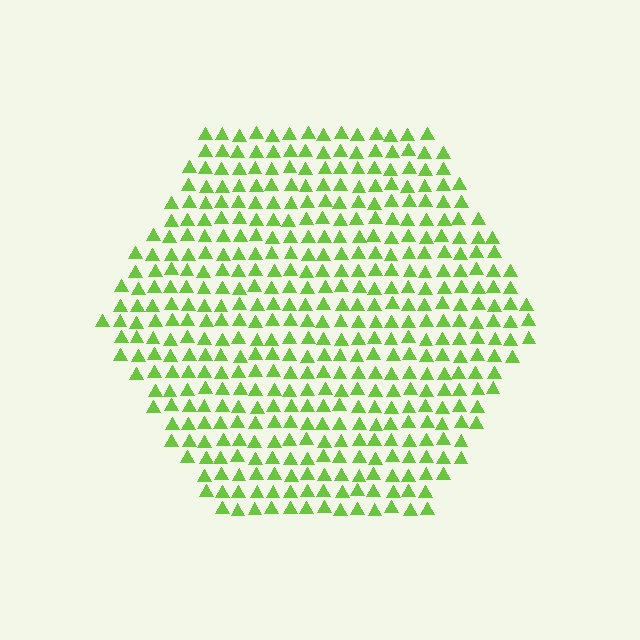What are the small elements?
The small elements are triangles.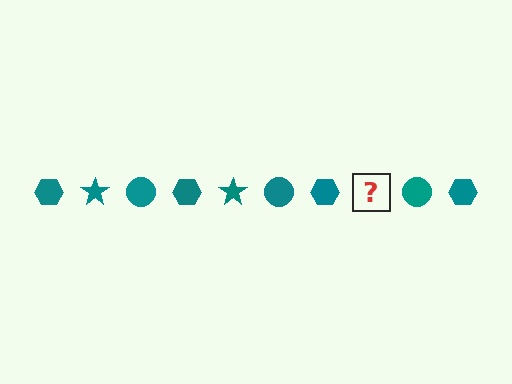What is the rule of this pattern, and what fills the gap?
The rule is that the pattern cycles through hexagon, star, circle shapes in teal. The gap should be filled with a teal star.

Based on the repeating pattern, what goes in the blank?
The blank should be a teal star.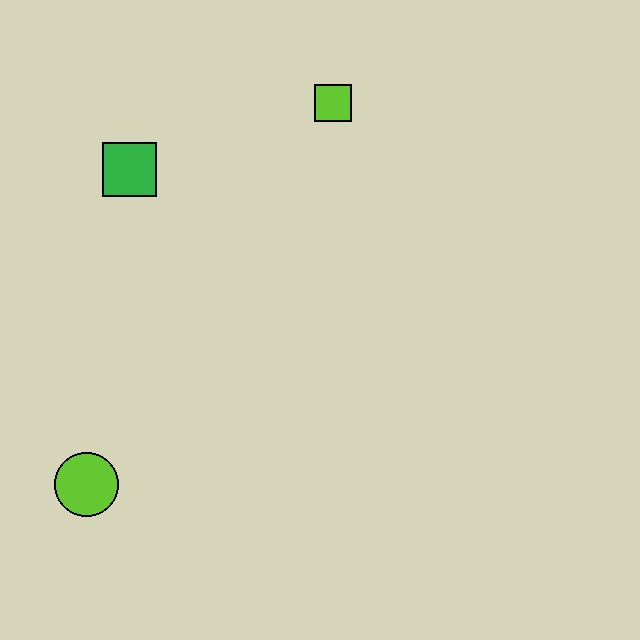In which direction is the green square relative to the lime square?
The green square is to the left of the lime square.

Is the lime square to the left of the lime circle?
No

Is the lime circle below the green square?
Yes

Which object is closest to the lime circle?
The green square is closest to the lime circle.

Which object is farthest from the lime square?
The lime circle is farthest from the lime square.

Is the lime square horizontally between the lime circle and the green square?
No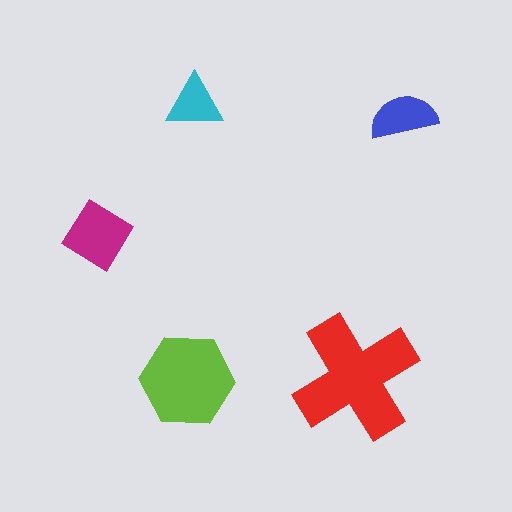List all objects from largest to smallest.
The red cross, the lime hexagon, the magenta diamond, the blue semicircle, the cyan triangle.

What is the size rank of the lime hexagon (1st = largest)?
2nd.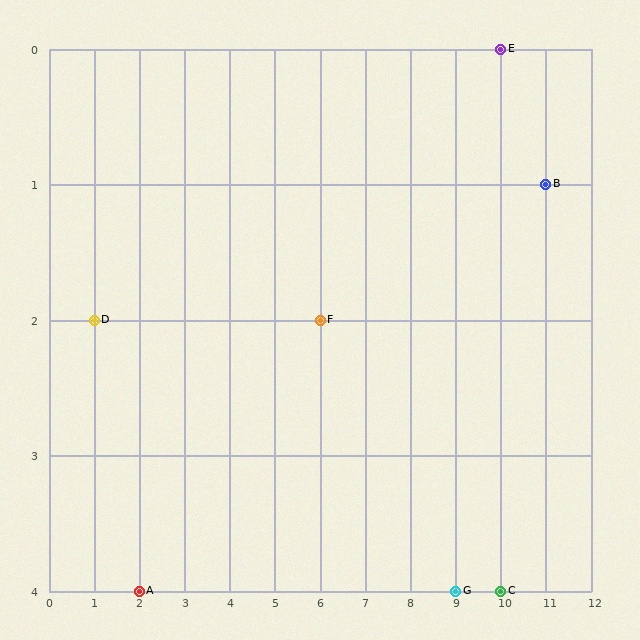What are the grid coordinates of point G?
Point G is at grid coordinates (9, 4).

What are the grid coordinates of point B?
Point B is at grid coordinates (11, 1).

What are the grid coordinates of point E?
Point E is at grid coordinates (10, 0).